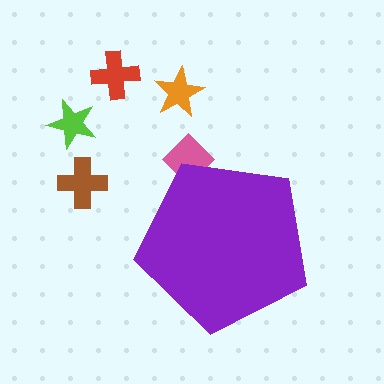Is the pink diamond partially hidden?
Yes, the pink diamond is partially hidden behind the purple pentagon.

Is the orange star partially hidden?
No, the orange star is fully visible.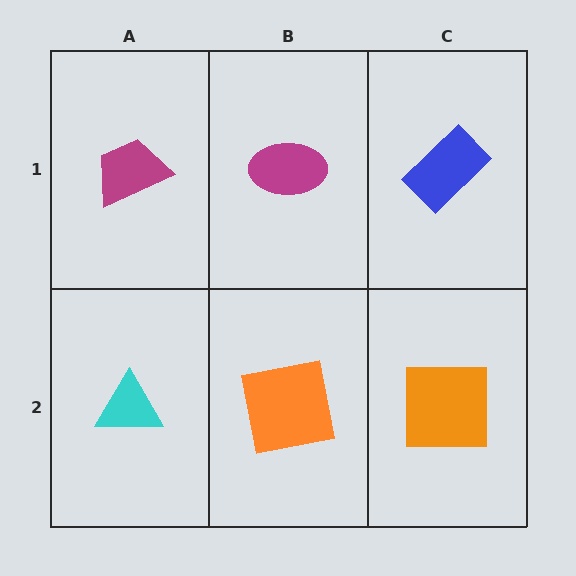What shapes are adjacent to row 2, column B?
A magenta ellipse (row 1, column B), a cyan triangle (row 2, column A), an orange square (row 2, column C).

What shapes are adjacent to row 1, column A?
A cyan triangle (row 2, column A), a magenta ellipse (row 1, column B).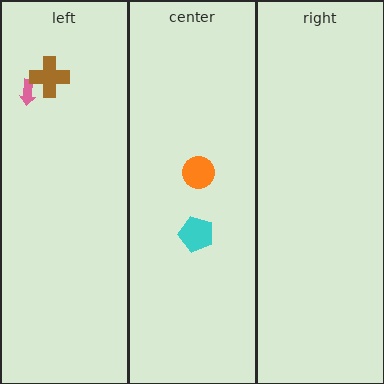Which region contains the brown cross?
The left region.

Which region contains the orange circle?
The center region.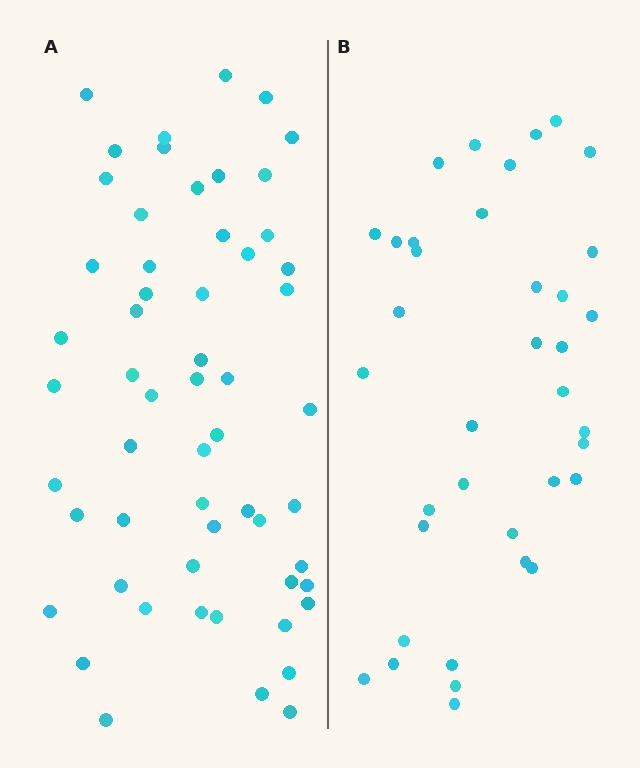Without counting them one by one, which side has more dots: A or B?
Region A (the left region) has more dots.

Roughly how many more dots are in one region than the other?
Region A has approximately 20 more dots than region B.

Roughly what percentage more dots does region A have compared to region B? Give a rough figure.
About 55% more.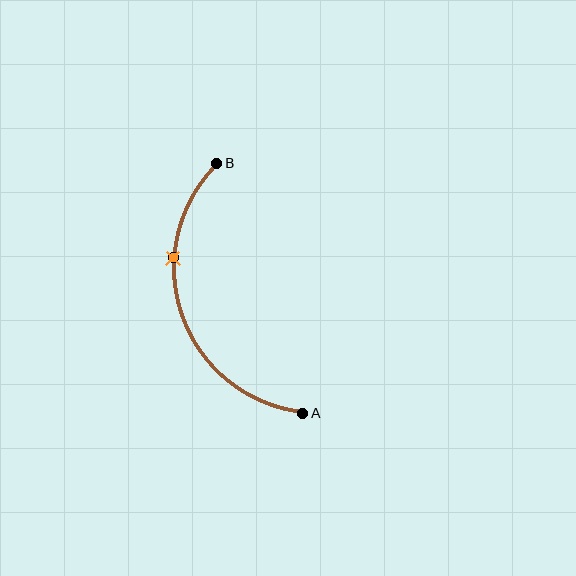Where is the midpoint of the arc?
The arc midpoint is the point on the curve farthest from the straight line joining A and B. It sits to the left of that line.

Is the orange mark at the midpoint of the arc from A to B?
No. The orange mark lies on the arc but is closer to endpoint B. The arc midpoint would be at the point on the curve equidistant along the arc from both A and B.